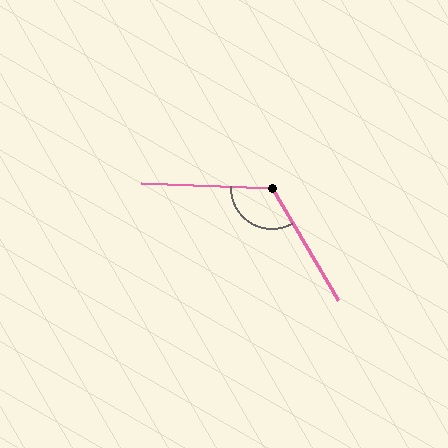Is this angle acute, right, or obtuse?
It is obtuse.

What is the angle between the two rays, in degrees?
Approximately 123 degrees.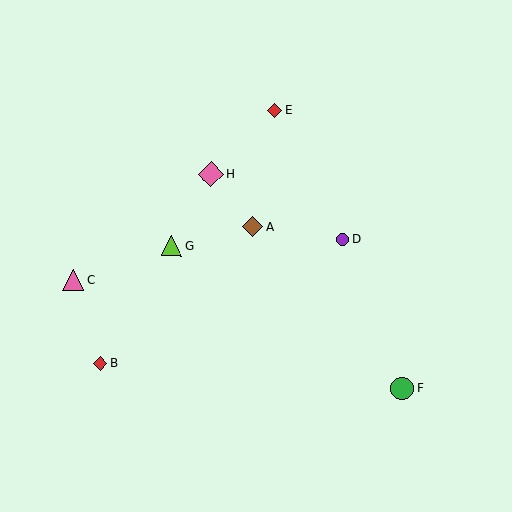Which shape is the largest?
The pink diamond (labeled H) is the largest.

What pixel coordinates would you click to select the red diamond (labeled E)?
Click at (275, 110) to select the red diamond E.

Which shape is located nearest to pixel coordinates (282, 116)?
The red diamond (labeled E) at (275, 110) is nearest to that location.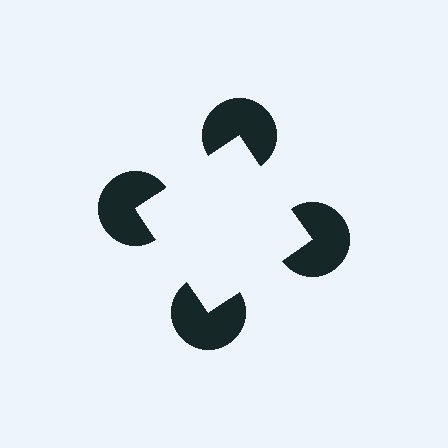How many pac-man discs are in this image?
There are 4 — one at each vertex of the illusory square.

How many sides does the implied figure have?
4 sides.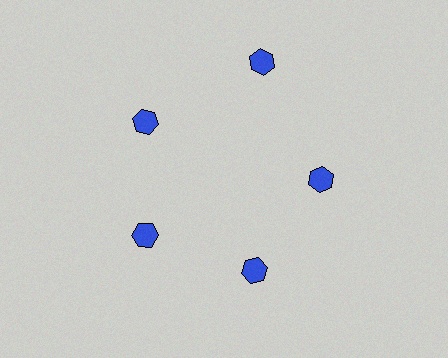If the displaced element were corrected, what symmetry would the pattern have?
It would have 5-fold rotational symmetry — the pattern would map onto itself every 72 degrees.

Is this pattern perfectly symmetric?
No. The 5 blue hexagons are arranged in a ring, but one element near the 1 o'clock position is pushed outward from the center, breaking the 5-fold rotational symmetry.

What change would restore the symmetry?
The symmetry would be restored by moving it inward, back onto the ring so that all 5 hexagons sit at equal angles and equal distance from the center.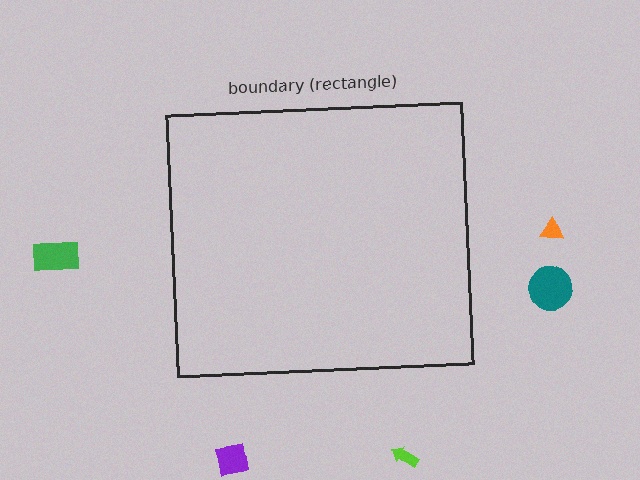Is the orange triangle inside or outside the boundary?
Outside.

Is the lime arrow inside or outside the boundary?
Outside.